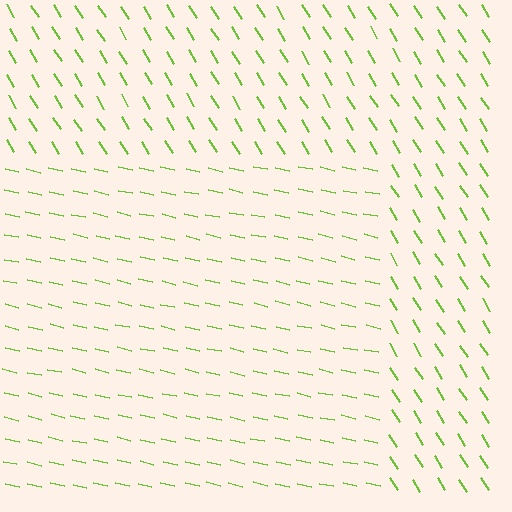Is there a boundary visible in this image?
Yes, there is a texture boundary formed by a change in line orientation.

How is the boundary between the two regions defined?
The boundary is defined purely by a change in line orientation (approximately 45 degrees difference). All lines are the same color and thickness.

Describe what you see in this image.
The image is filled with small lime line segments. A rectangle region in the image has lines oriented differently from the surrounding lines, creating a visible texture boundary.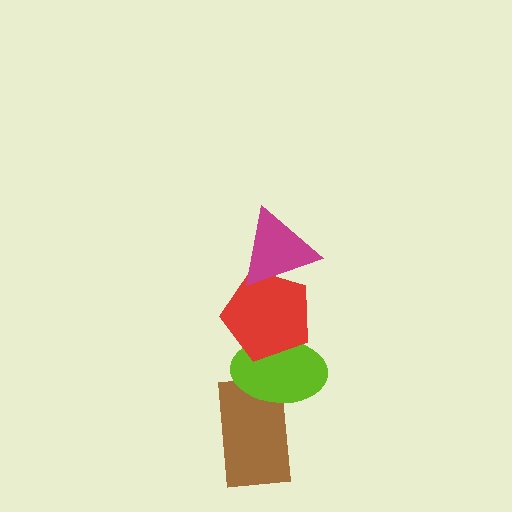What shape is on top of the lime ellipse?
The red pentagon is on top of the lime ellipse.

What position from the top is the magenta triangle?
The magenta triangle is 1st from the top.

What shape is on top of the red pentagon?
The magenta triangle is on top of the red pentagon.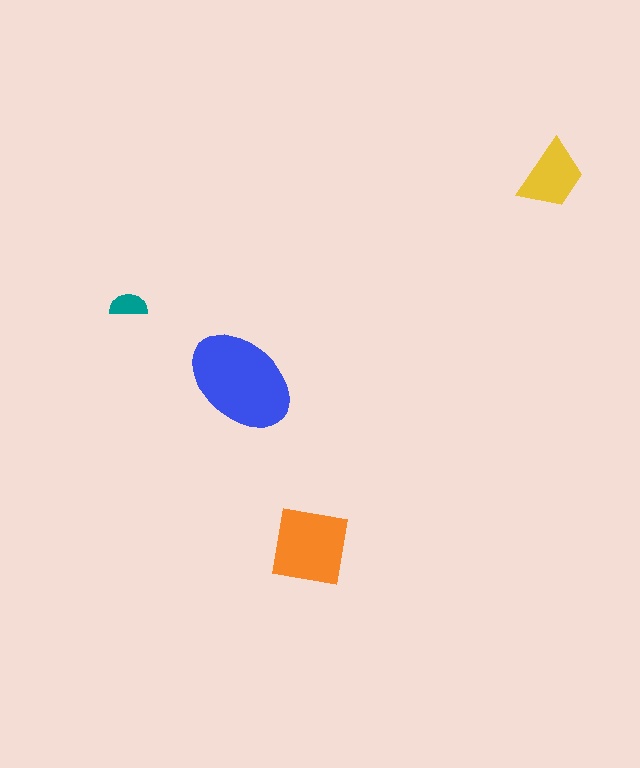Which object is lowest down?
The orange square is bottommost.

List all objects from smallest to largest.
The teal semicircle, the yellow trapezoid, the orange square, the blue ellipse.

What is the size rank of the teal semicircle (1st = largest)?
4th.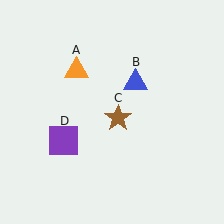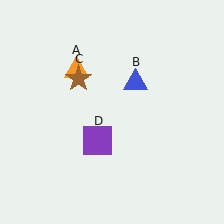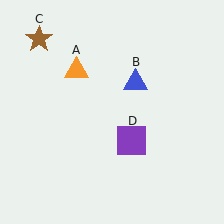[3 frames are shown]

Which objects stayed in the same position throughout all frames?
Orange triangle (object A) and blue triangle (object B) remained stationary.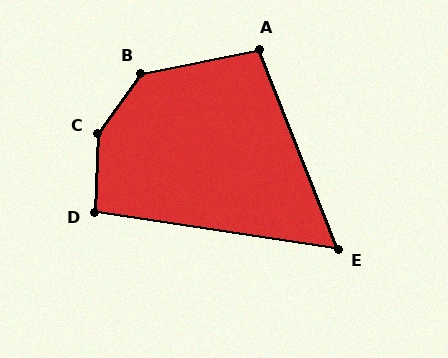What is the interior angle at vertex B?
Approximately 137 degrees (obtuse).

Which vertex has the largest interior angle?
C, at approximately 147 degrees.